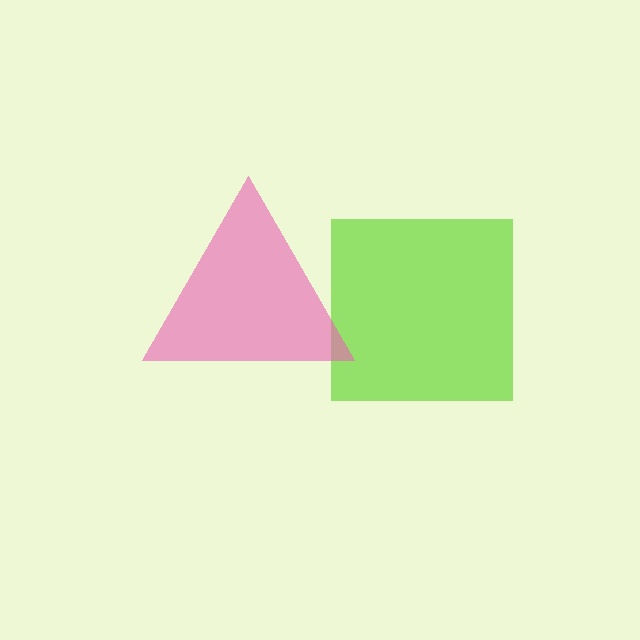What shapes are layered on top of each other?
The layered shapes are: a lime square, a pink triangle.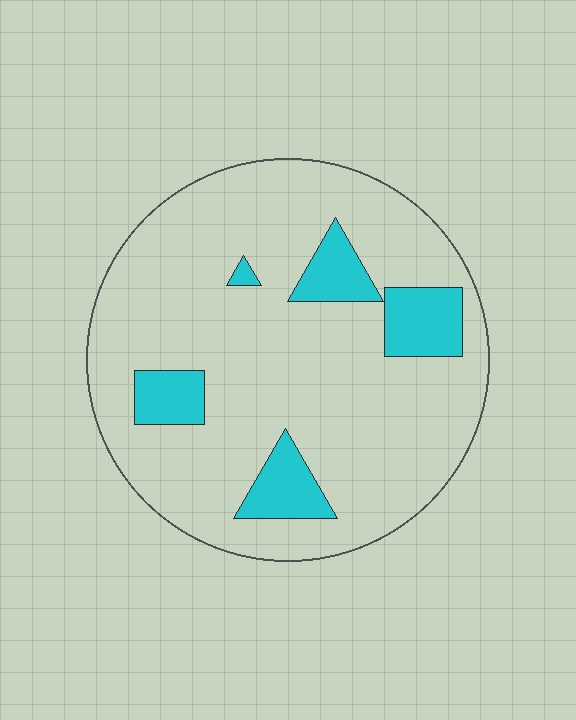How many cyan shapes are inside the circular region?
5.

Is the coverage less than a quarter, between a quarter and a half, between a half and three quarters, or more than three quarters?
Less than a quarter.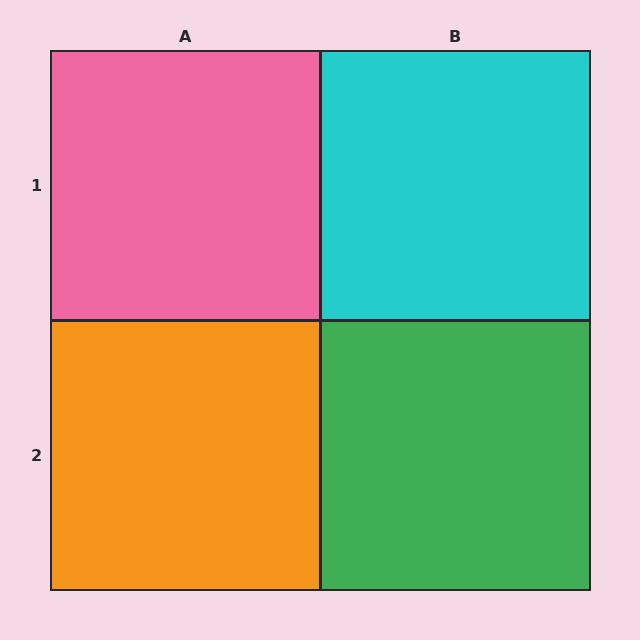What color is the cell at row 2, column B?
Green.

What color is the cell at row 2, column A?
Orange.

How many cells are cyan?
1 cell is cyan.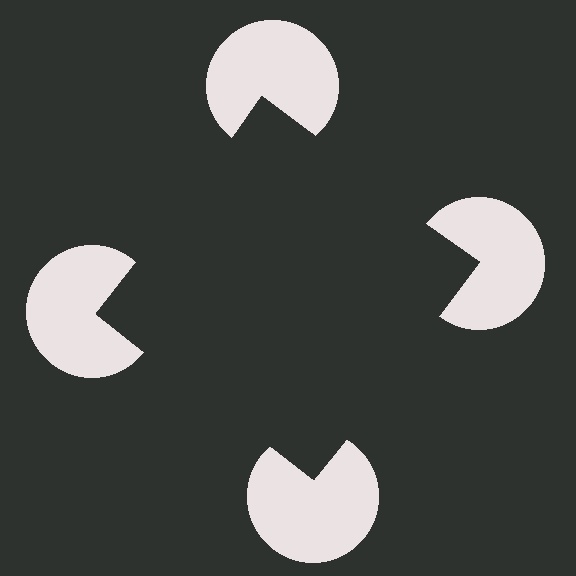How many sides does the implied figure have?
4 sides.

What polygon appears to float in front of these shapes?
An illusory square — its edges are inferred from the aligned wedge cuts in the pac-man discs, not physically drawn.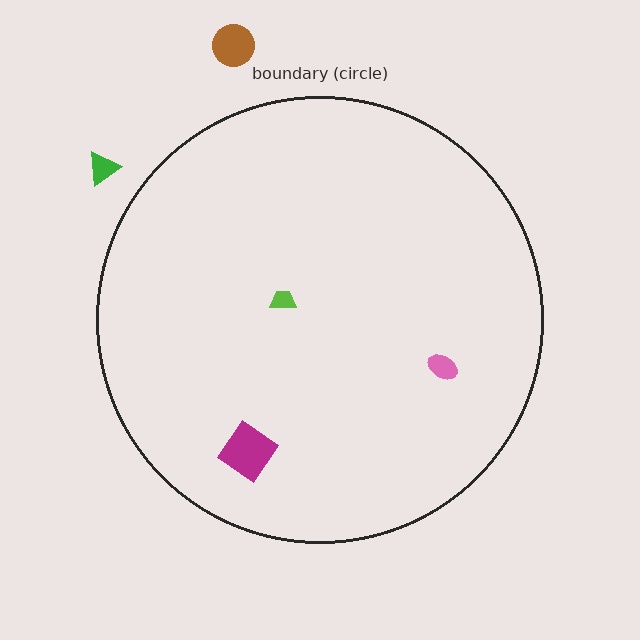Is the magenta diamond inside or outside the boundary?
Inside.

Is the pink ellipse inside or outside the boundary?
Inside.